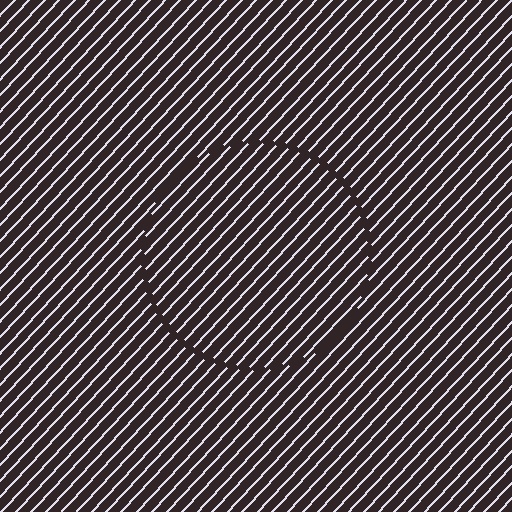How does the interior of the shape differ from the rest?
The interior of the shape contains the same grating, shifted by half a period — the contour is defined by the phase discontinuity where line-ends from the inner and outer gratings abut.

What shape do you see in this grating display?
An illusory circle. The interior of the shape contains the same grating, shifted by half a period — the contour is defined by the phase discontinuity where line-ends from the inner and outer gratings abut.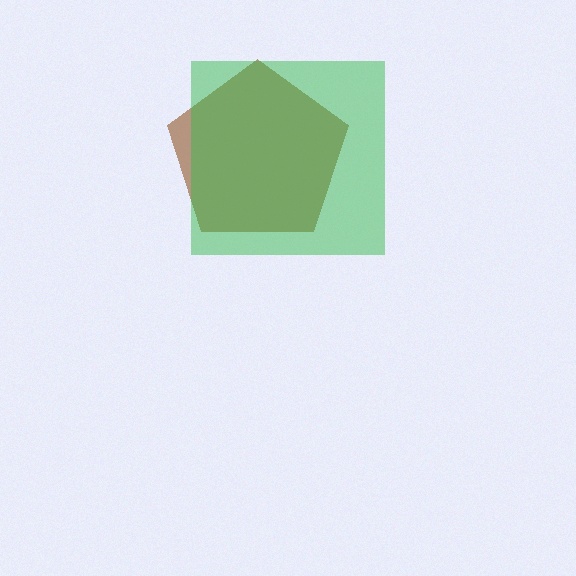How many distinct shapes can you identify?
There are 2 distinct shapes: a brown pentagon, a green square.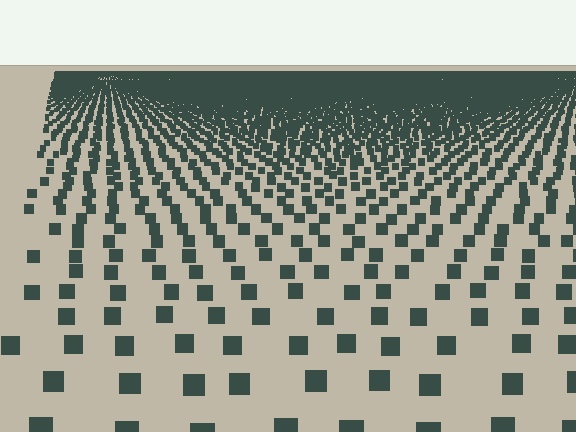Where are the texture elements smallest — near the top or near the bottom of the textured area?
Near the top.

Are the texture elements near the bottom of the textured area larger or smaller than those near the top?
Larger. Near the bottom, elements are closer to the viewer and appear at a bigger on-screen size.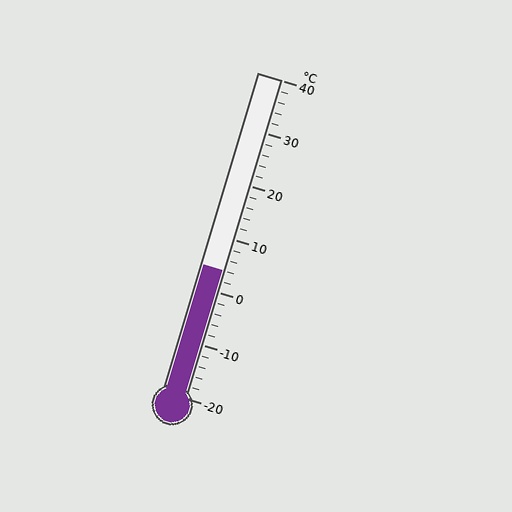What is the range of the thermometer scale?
The thermometer scale ranges from -20°C to 40°C.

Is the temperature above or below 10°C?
The temperature is below 10°C.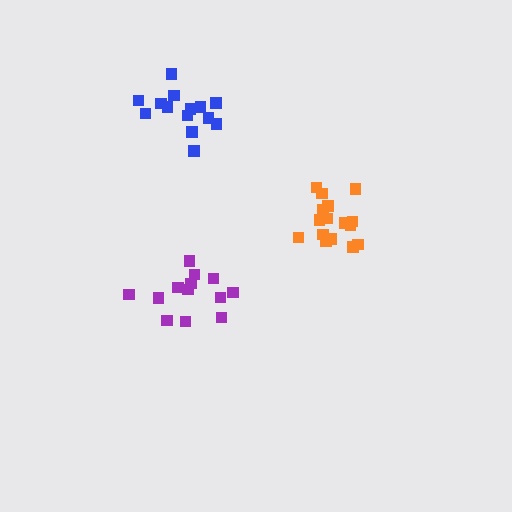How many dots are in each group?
Group 1: 16 dots, Group 2: 14 dots, Group 3: 13 dots (43 total).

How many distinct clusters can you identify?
There are 3 distinct clusters.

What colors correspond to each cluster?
The clusters are colored: orange, blue, purple.